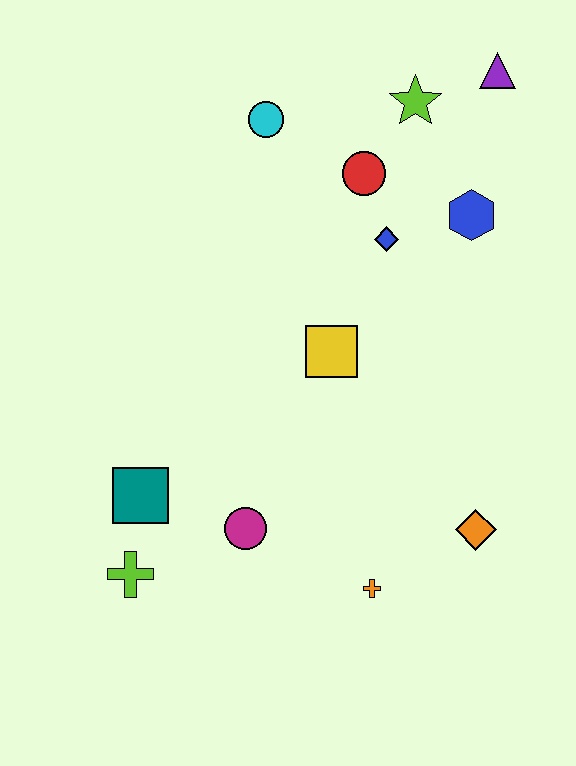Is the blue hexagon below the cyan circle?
Yes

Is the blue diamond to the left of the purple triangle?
Yes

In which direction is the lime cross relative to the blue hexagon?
The lime cross is below the blue hexagon.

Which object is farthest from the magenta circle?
The purple triangle is farthest from the magenta circle.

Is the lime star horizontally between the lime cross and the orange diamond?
Yes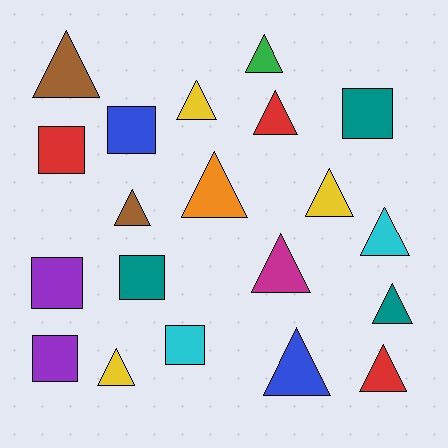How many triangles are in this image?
There are 13 triangles.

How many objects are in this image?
There are 20 objects.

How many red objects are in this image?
There are 3 red objects.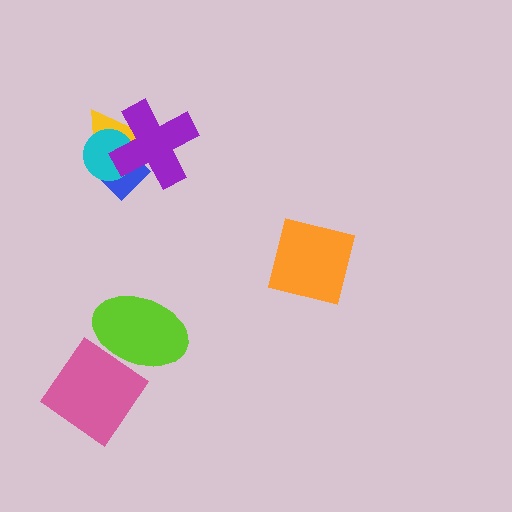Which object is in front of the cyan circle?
The purple cross is in front of the cyan circle.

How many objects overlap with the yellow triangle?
3 objects overlap with the yellow triangle.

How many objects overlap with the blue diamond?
3 objects overlap with the blue diamond.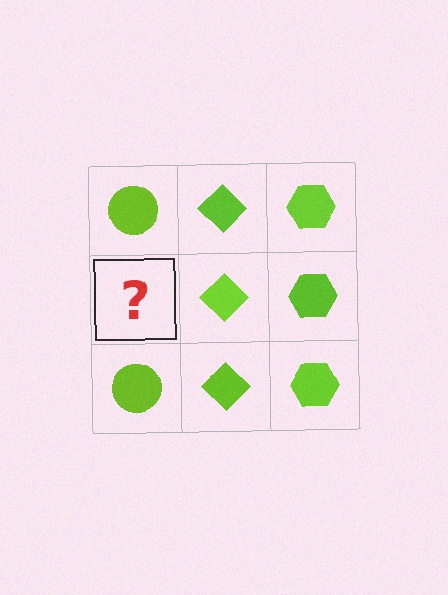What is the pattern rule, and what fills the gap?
The rule is that each column has a consistent shape. The gap should be filled with a lime circle.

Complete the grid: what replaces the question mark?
The question mark should be replaced with a lime circle.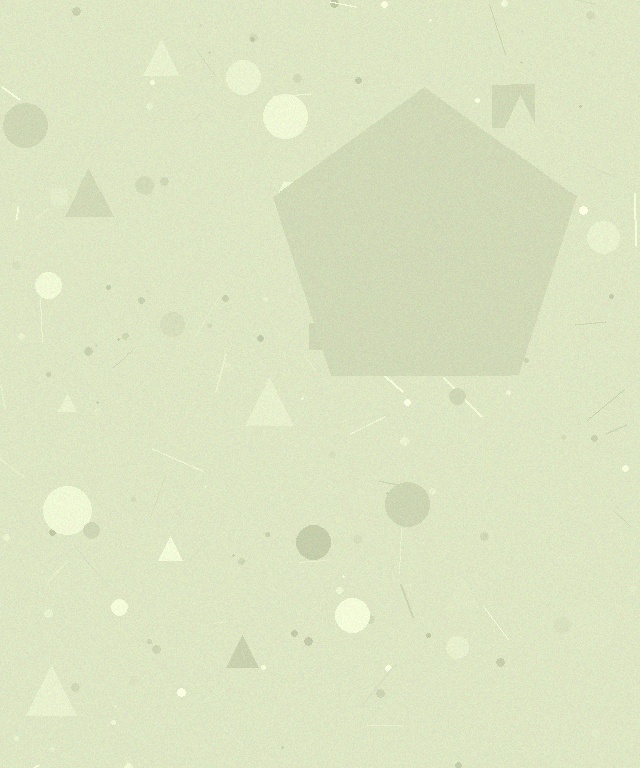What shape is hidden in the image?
A pentagon is hidden in the image.